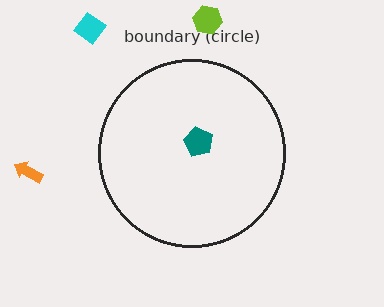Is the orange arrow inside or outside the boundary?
Outside.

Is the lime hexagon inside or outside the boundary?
Outside.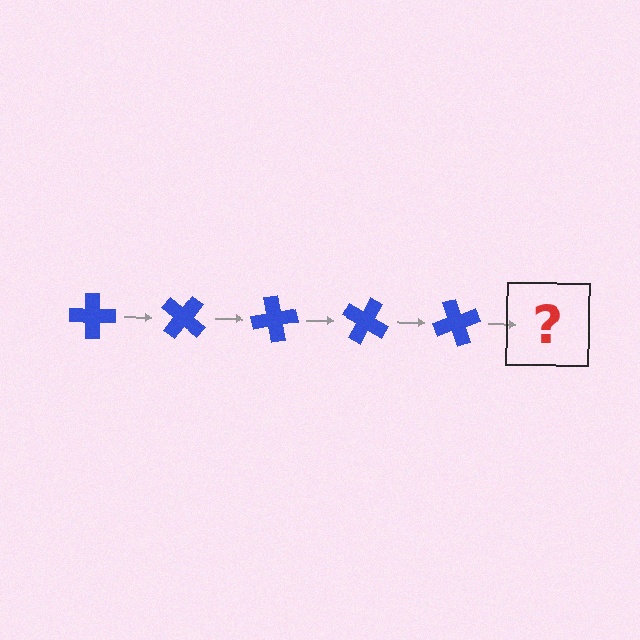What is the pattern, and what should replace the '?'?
The pattern is that the cross rotates 40 degrees each step. The '?' should be a blue cross rotated 200 degrees.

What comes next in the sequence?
The next element should be a blue cross rotated 200 degrees.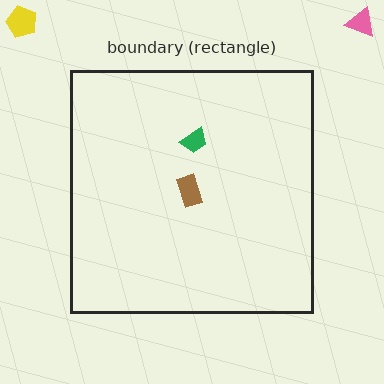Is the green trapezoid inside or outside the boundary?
Inside.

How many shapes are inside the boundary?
2 inside, 2 outside.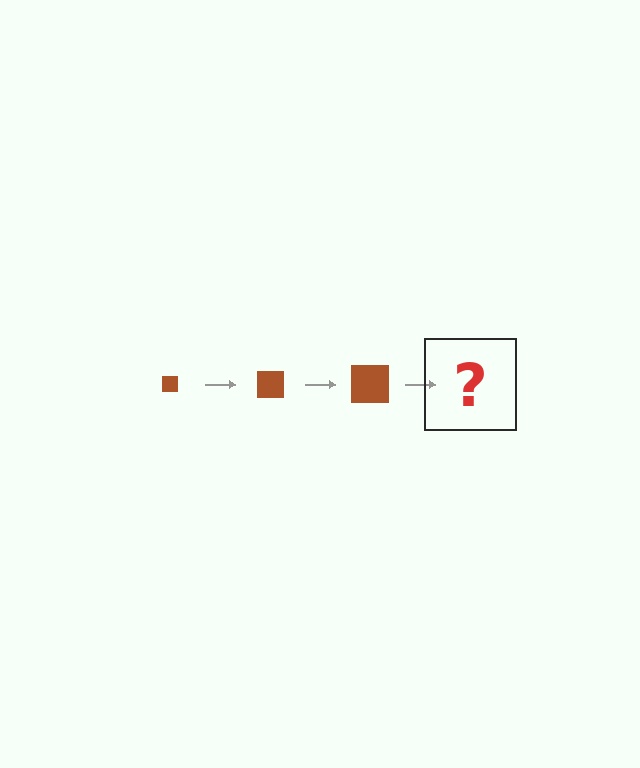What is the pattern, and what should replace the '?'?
The pattern is that the square gets progressively larger each step. The '?' should be a brown square, larger than the previous one.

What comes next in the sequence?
The next element should be a brown square, larger than the previous one.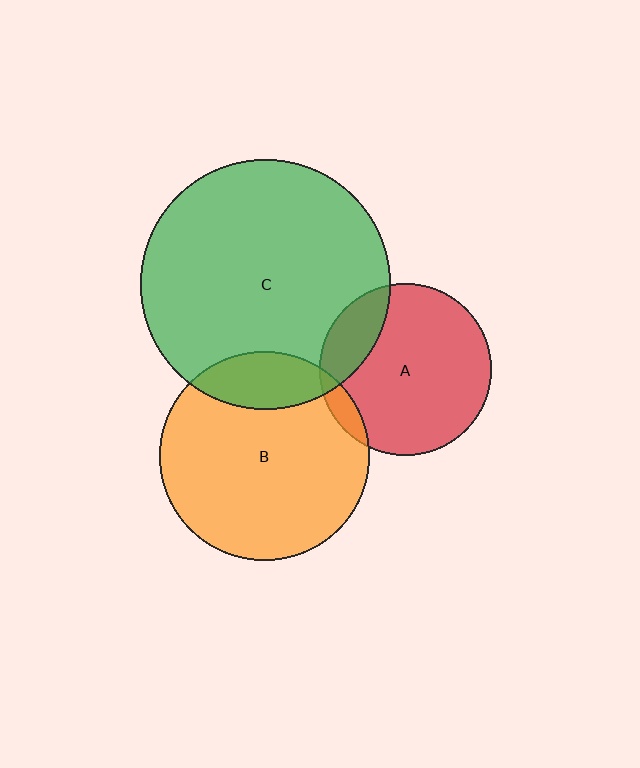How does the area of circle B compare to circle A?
Approximately 1.5 times.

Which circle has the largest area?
Circle C (green).